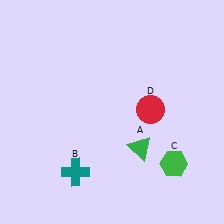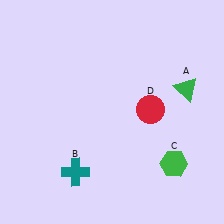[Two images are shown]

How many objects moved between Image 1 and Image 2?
1 object moved between the two images.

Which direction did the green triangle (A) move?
The green triangle (A) moved up.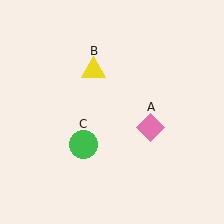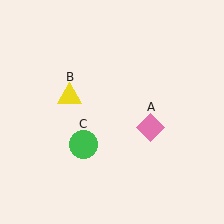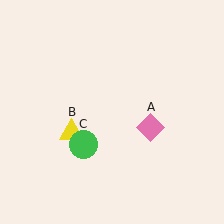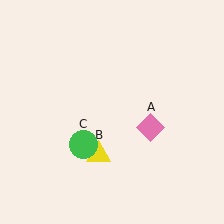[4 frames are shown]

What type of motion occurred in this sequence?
The yellow triangle (object B) rotated counterclockwise around the center of the scene.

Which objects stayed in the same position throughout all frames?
Pink diamond (object A) and green circle (object C) remained stationary.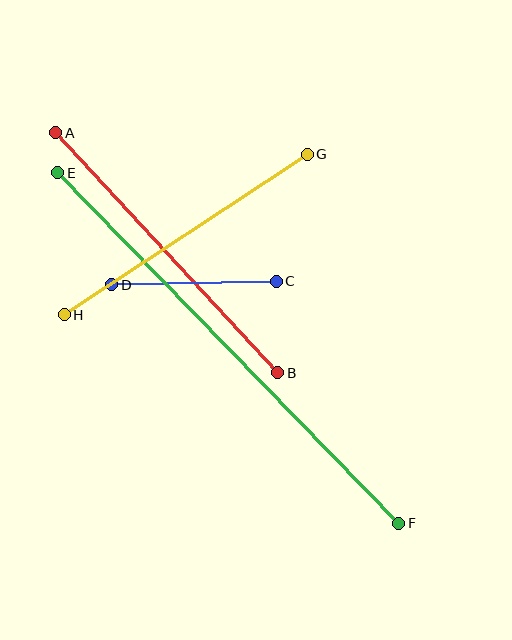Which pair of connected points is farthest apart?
Points E and F are farthest apart.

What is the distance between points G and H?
The distance is approximately 291 pixels.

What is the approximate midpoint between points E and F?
The midpoint is at approximately (228, 348) pixels.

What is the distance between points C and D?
The distance is approximately 165 pixels.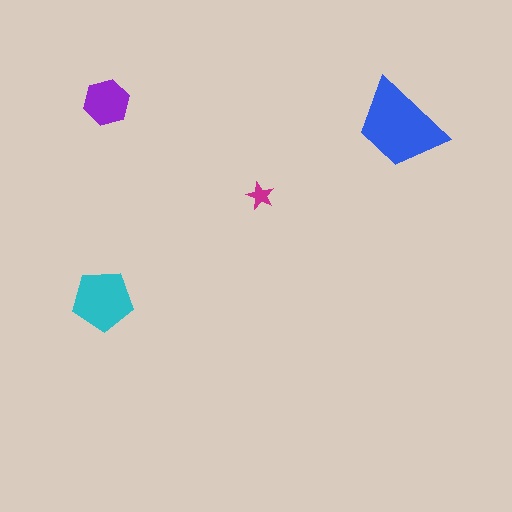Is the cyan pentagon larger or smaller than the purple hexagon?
Larger.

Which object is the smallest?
The magenta star.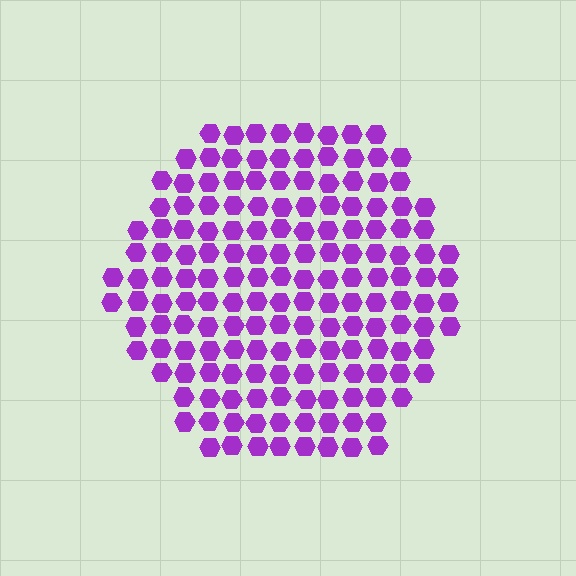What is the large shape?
The large shape is a hexagon.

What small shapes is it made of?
It is made of small hexagons.